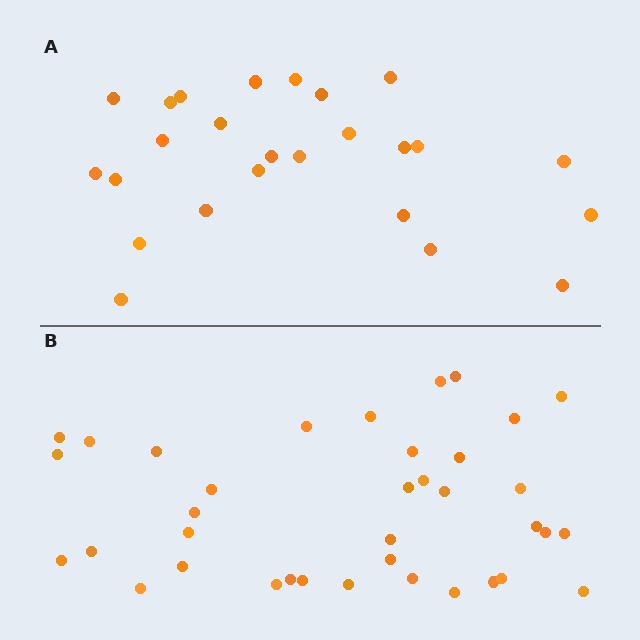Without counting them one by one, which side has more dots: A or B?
Region B (the bottom region) has more dots.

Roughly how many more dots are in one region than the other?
Region B has roughly 12 or so more dots than region A.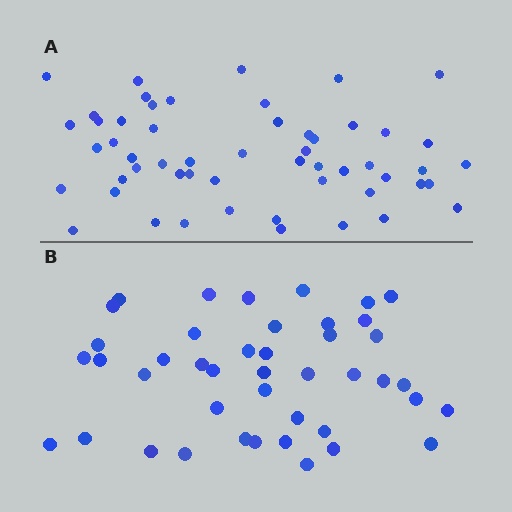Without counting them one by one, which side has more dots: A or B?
Region A (the top region) has more dots.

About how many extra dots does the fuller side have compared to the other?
Region A has roughly 12 or so more dots than region B.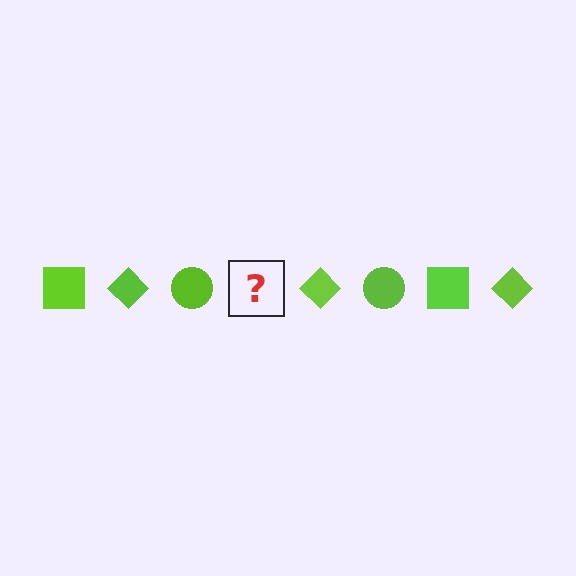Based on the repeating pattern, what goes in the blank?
The blank should be a lime square.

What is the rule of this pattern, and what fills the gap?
The rule is that the pattern cycles through square, diamond, circle shapes in lime. The gap should be filled with a lime square.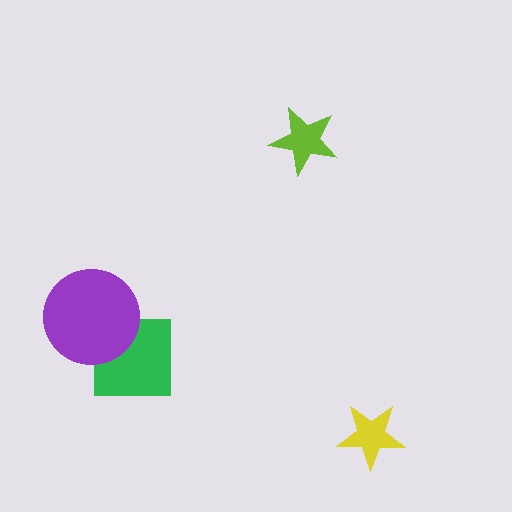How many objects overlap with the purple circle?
1 object overlaps with the purple circle.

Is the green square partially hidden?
Yes, it is partially covered by another shape.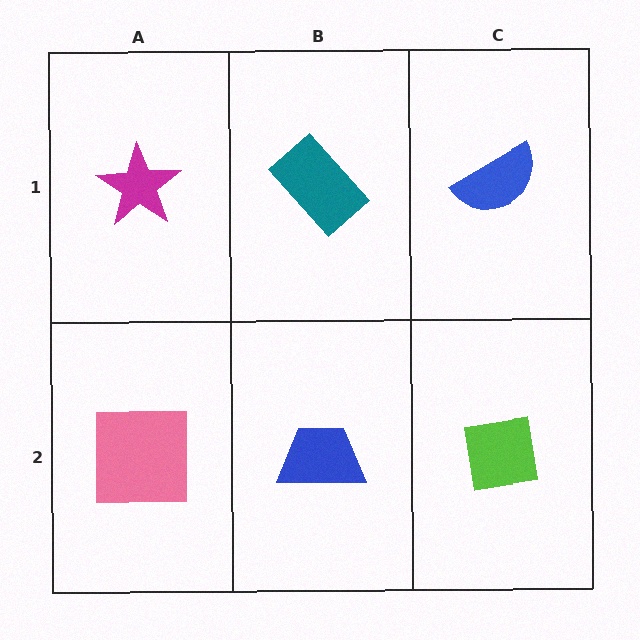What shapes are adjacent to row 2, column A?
A magenta star (row 1, column A), a blue trapezoid (row 2, column B).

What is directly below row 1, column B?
A blue trapezoid.